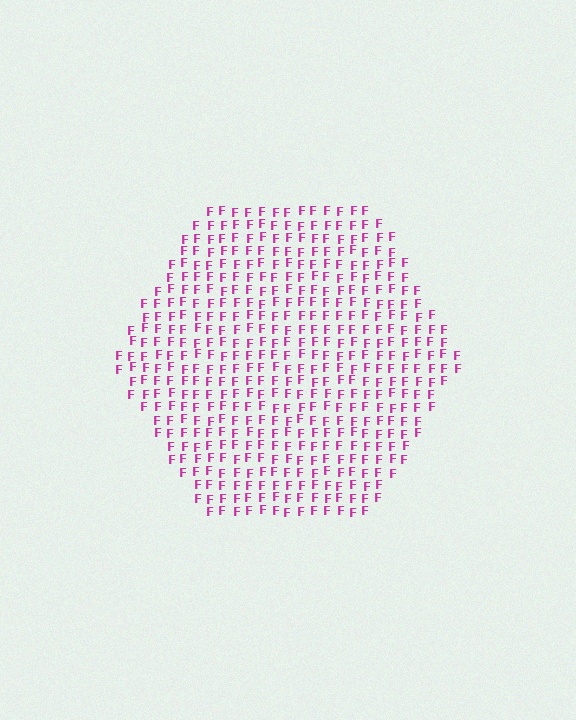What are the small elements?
The small elements are letter F's.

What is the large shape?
The large shape is a hexagon.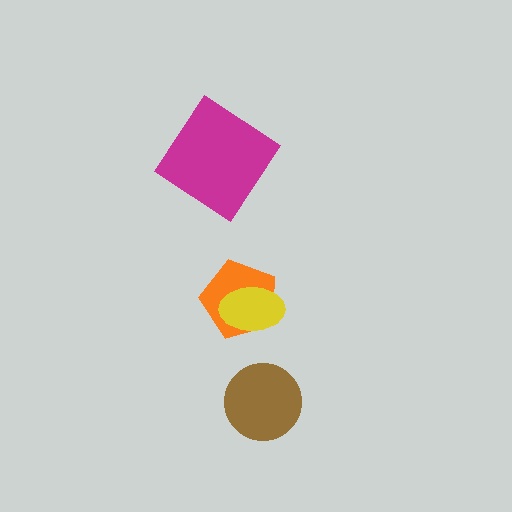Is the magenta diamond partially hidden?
No, no other shape covers it.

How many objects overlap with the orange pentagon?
1 object overlaps with the orange pentagon.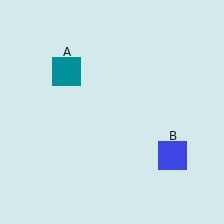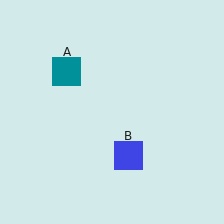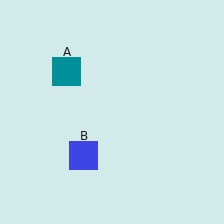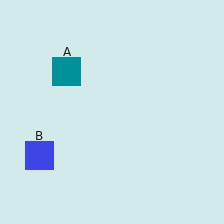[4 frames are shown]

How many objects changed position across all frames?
1 object changed position: blue square (object B).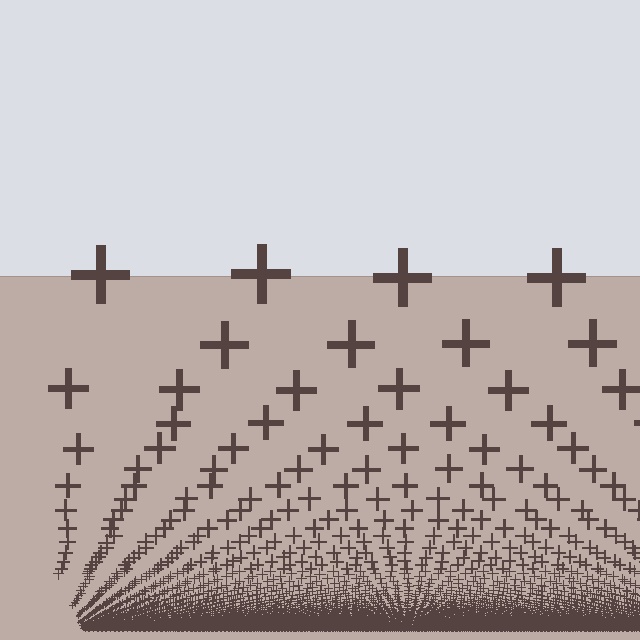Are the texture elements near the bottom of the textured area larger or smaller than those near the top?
Smaller. The gradient is inverted — elements near the bottom are smaller and denser.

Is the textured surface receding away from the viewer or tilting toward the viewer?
The surface appears to tilt toward the viewer. Texture elements get larger and sparser toward the top.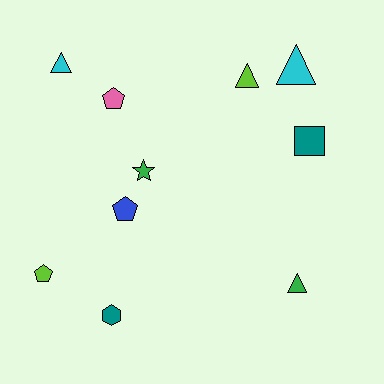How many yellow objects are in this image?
There are no yellow objects.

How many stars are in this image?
There is 1 star.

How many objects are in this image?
There are 10 objects.